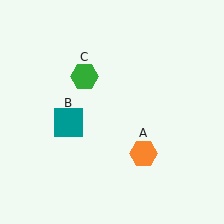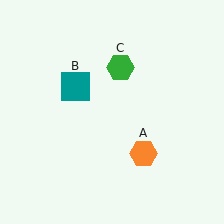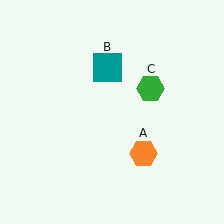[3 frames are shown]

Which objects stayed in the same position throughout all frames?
Orange hexagon (object A) remained stationary.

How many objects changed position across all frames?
2 objects changed position: teal square (object B), green hexagon (object C).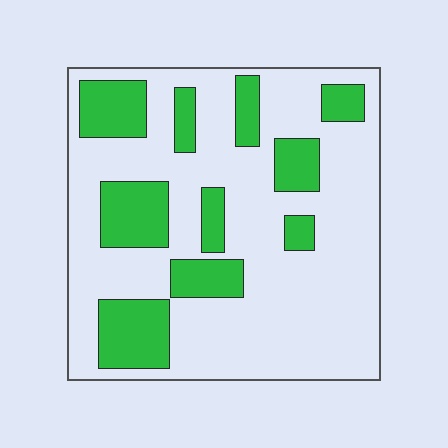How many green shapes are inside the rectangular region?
10.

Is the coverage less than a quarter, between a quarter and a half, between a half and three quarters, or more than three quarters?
Between a quarter and a half.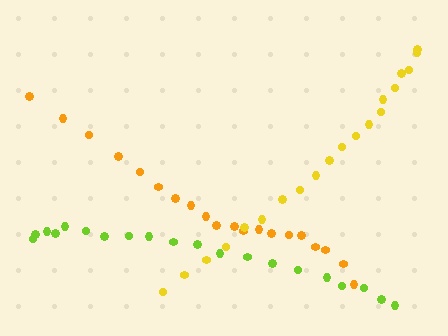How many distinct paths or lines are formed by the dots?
There are 3 distinct paths.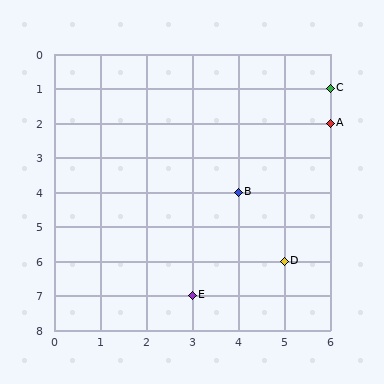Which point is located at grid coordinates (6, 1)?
Point C is at (6, 1).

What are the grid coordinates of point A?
Point A is at grid coordinates (6, 2).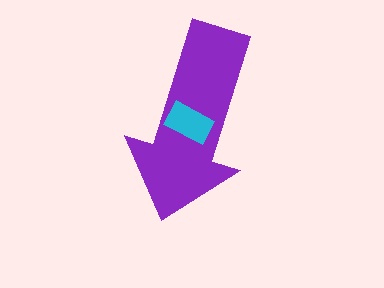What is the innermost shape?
The cyan rectangle.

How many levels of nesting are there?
2.